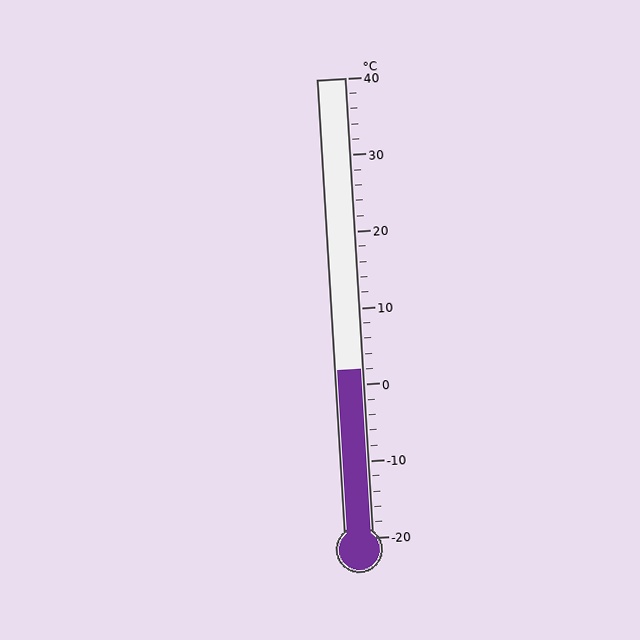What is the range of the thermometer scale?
The thermometer scale ranges from -20°C to 40°C.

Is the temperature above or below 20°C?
The temperature is below 20°C.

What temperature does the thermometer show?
The thermometer shows approximately 2°C.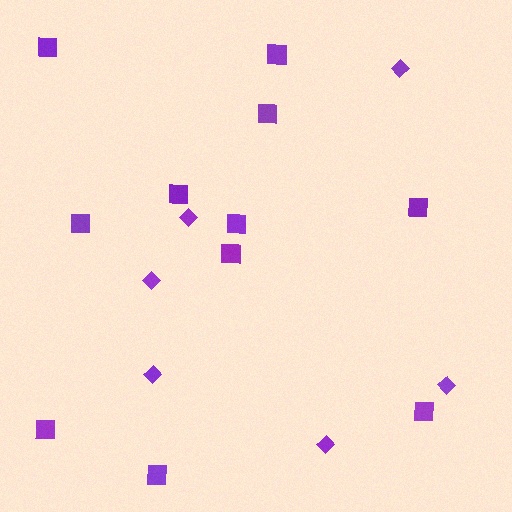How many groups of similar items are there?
There are 2 groups: one group of squares (11) and one group of diamonds (6).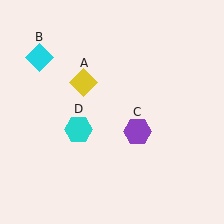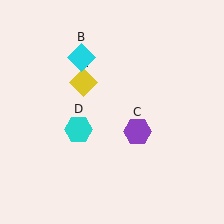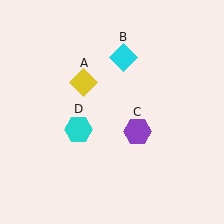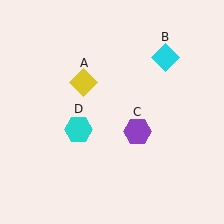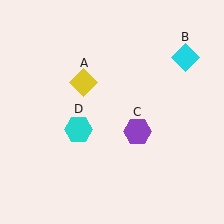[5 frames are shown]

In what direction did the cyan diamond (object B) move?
The cyan diamond (object B) moved right.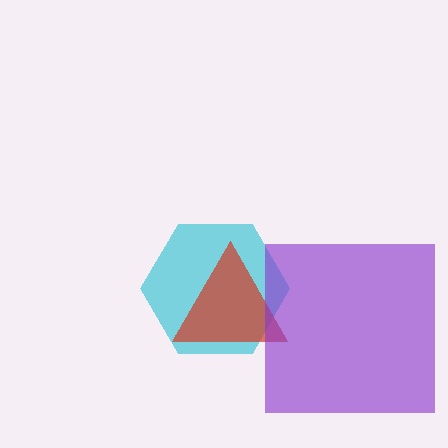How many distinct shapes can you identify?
There are 3 distinct shapes: a cyan hexagon, a red triangle, a purple square.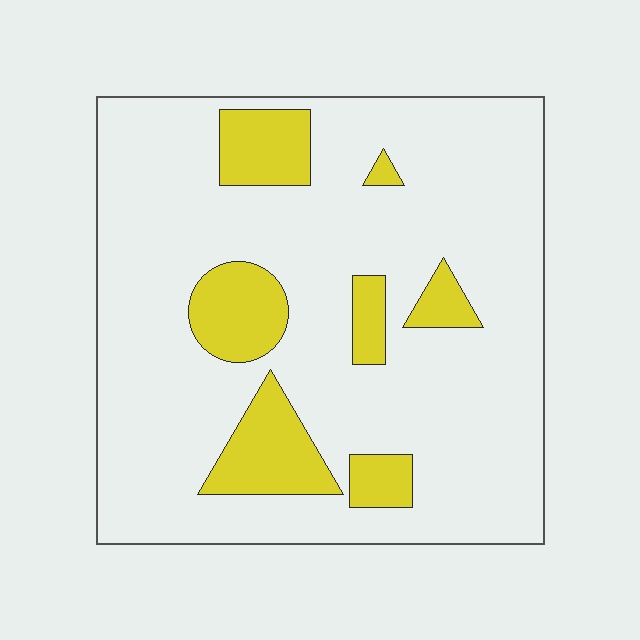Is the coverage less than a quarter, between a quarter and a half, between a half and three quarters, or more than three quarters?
Less than a quarter.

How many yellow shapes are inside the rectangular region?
7.